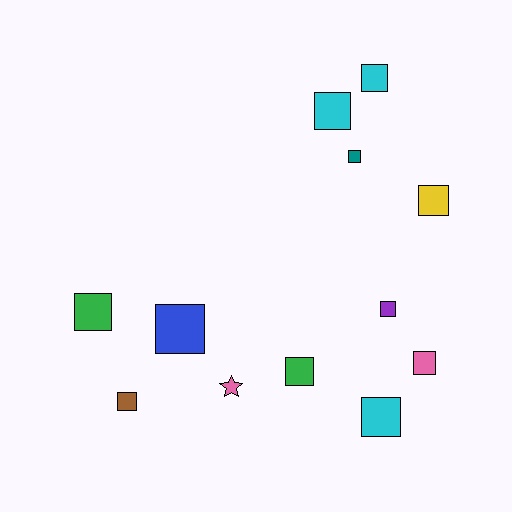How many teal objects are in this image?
There is 1 teal object.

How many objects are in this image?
There are 12 objects.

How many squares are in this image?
There are 11 squares.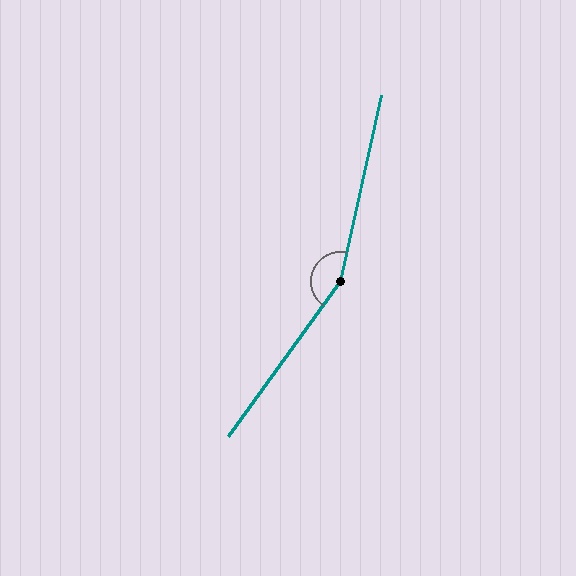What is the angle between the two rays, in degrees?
Approximately 157 degrees.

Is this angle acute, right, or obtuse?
It is obtuse.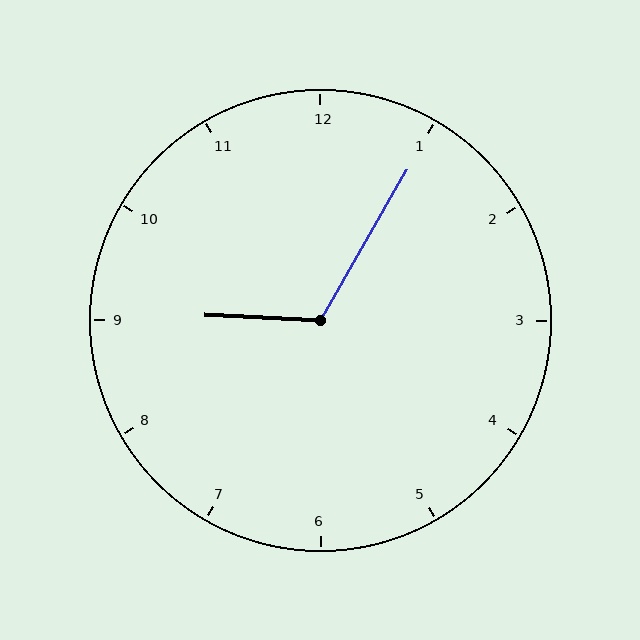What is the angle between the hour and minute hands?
Approximately 118 degrees.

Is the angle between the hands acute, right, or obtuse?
It is obtuse.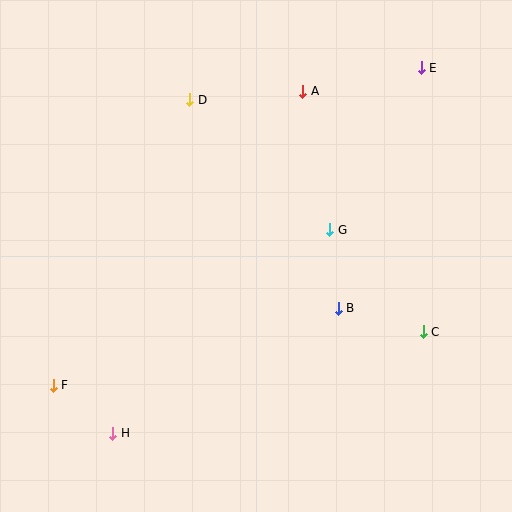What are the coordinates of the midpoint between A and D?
The midpoint between A and D is at (246, 96).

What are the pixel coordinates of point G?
Point G is at (330, 230).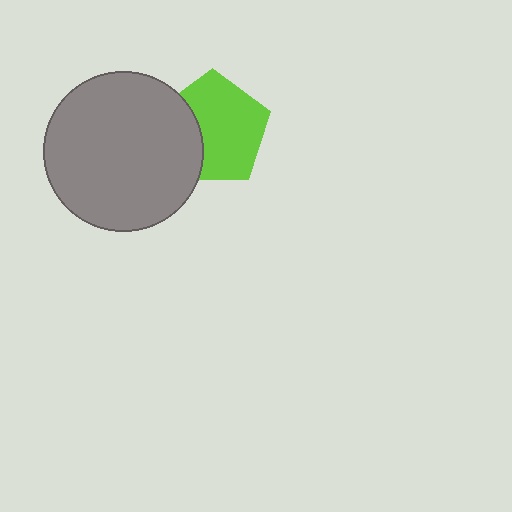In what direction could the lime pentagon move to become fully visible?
The lime pentagon could move right. That would shift it out from behind the gray circle entirely.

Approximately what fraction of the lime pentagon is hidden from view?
Roughly 32% of the lime pentagon is hidden behind the gray circle.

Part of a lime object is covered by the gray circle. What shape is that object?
It is a pentagon.